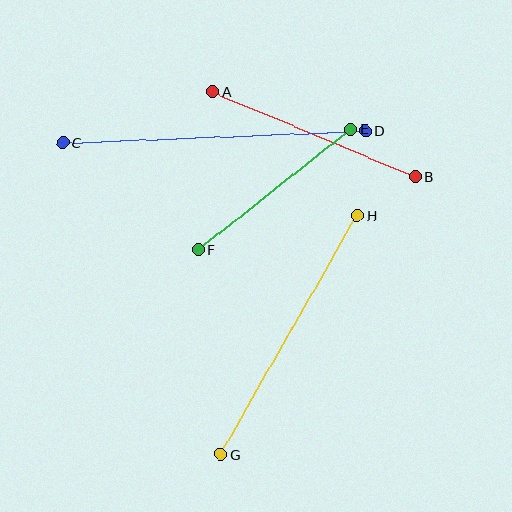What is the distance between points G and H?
The distance is approximately 275 pixels.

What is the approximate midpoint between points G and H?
The midpoint is at approximately (289, 335) pixels.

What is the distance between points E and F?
The distance is approximately 194 pixels.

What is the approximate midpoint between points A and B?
The midpoint is at approximately (314, 134) pixels.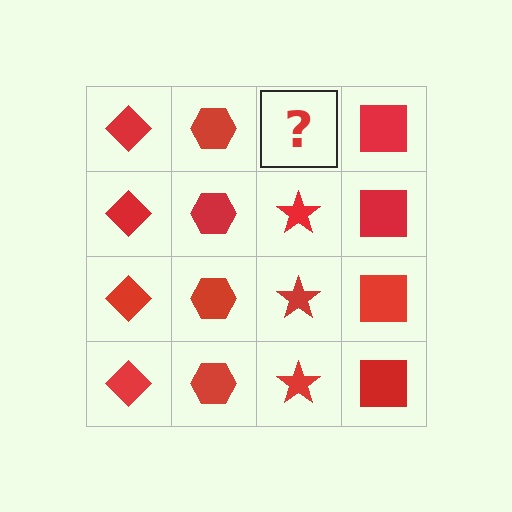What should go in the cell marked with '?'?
The missing cell should contain a red star.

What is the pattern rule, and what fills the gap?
The rule is that each column has a consistent shape. The gap should be filled with a red star.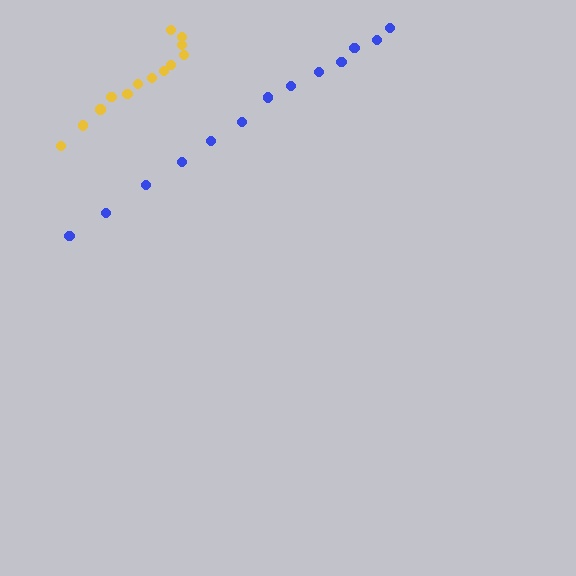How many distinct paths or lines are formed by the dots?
There are 2 distinct paths.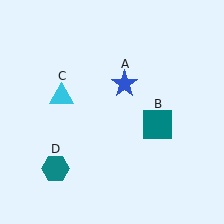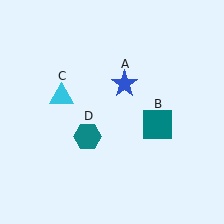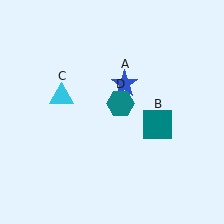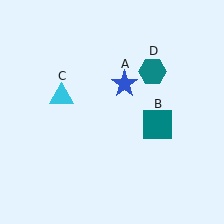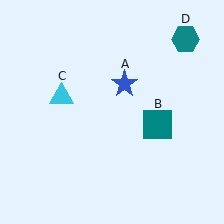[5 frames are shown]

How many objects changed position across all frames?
1 object changed position: teal hexagon (object D).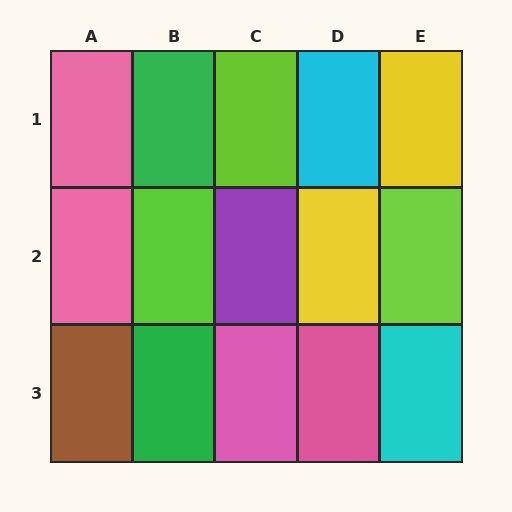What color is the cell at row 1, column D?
Cyan.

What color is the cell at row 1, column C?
Lime.